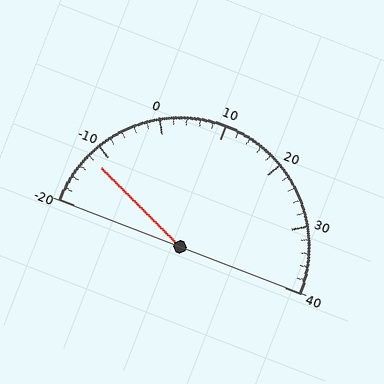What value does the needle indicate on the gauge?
The needle indicates approximately -12.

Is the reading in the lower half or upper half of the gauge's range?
The reading is in the lower half of the range (-20 to 40).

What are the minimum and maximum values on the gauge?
The gauge ranges from -20 to 40.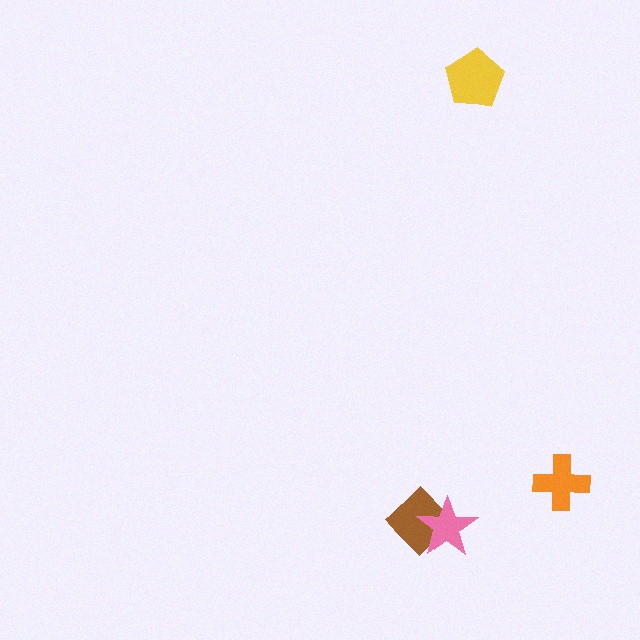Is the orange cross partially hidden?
No, no other shape covers it.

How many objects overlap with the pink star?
1 object overlaps with the pink star.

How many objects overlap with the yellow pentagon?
0 objects overlap with the yellow pentagon.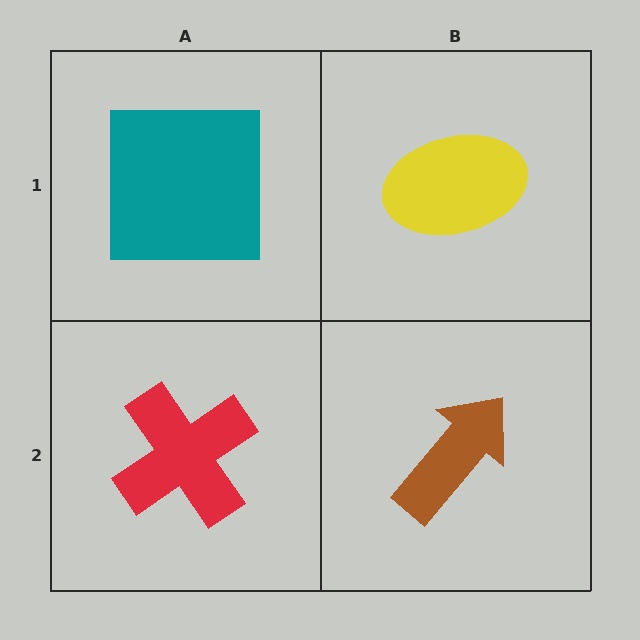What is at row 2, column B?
A brown arrow.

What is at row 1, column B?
A yellow ellipse.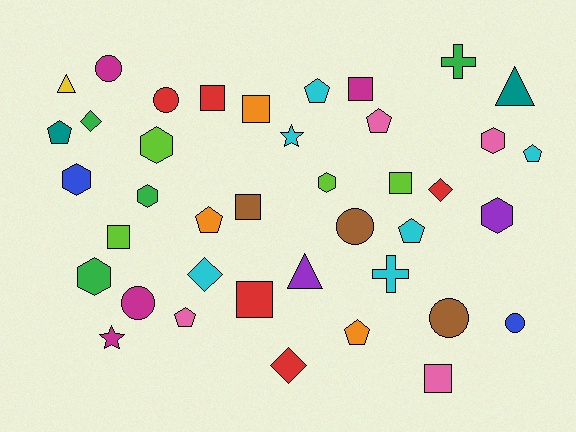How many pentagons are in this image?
There are 8 pentagons.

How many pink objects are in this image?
There are 4 pink objects.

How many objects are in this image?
There are 40 objects.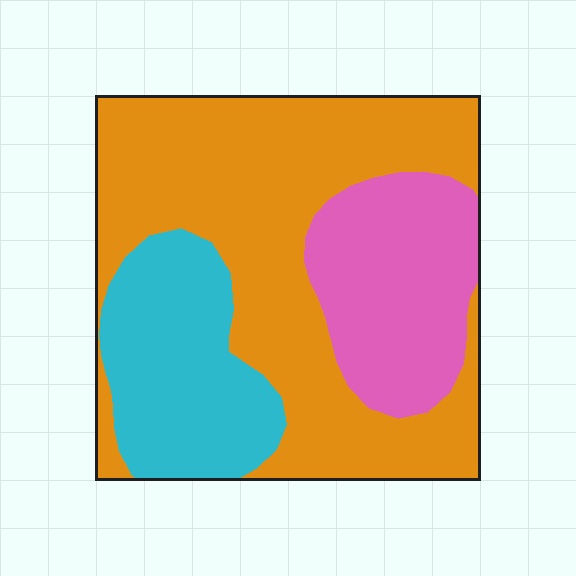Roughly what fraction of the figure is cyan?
Cyan takes up about one fifth (1/5) of the figure.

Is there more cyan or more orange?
Orange.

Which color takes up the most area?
Orange, at roughly 55%.